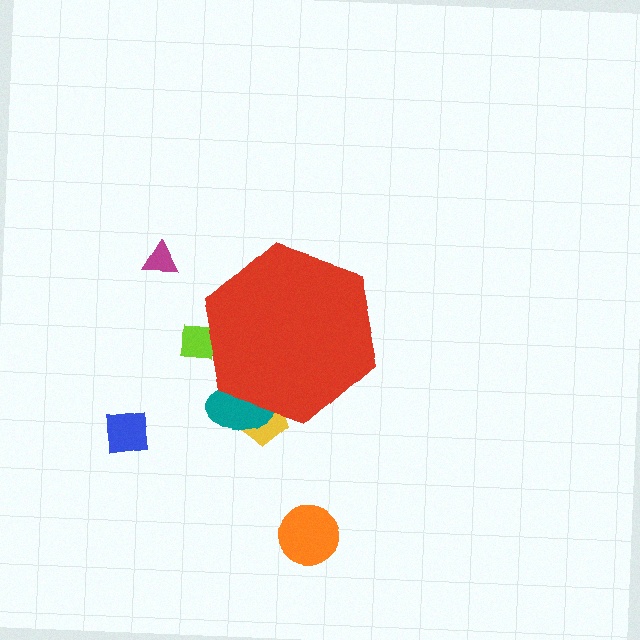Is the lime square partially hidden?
Yes, the lime square is partially hidden behind the red hexagon.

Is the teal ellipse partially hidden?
Yes, the teal ellipse is partially hidden behind the red hexagon.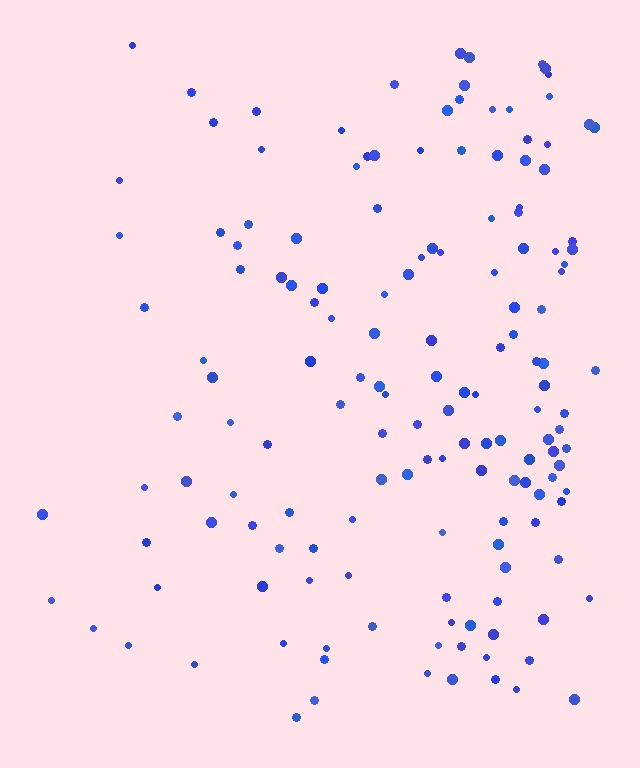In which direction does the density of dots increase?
From left to right, with the right side densest.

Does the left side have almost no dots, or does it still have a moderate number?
Still a moderate number, just noticeably fewer than the right.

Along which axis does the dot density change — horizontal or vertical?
Horizontal.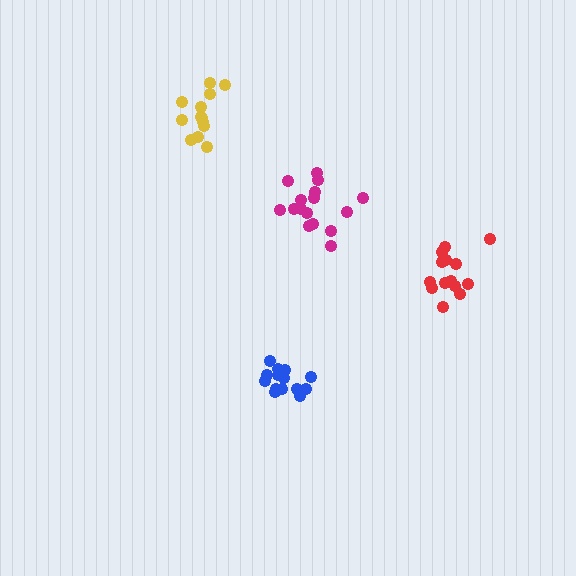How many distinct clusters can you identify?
There are 4 distinct clusters.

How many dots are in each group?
Group 1: 16 dots, Group 2: 14 dots, Group 3: 14 dots, Group 4: 13 dots (57 total).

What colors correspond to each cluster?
The clusters are colored: magenta, blue, red, yellow.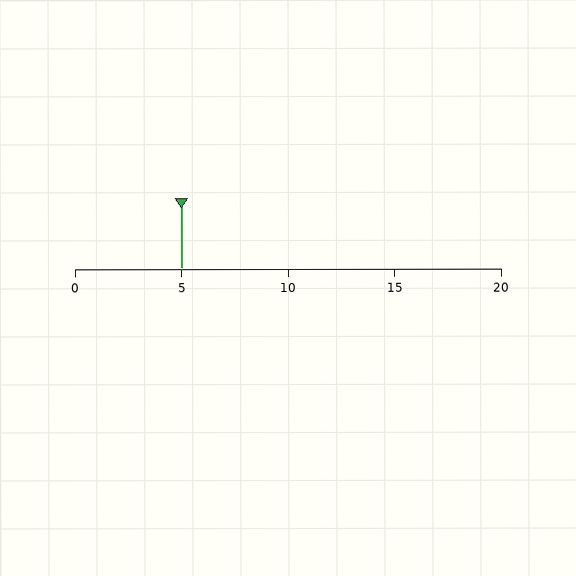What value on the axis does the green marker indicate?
The marker indicates approximately 5.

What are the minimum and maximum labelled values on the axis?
The axis runs from 0 to 20.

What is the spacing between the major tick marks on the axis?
The major ticks are spaced 5 apart.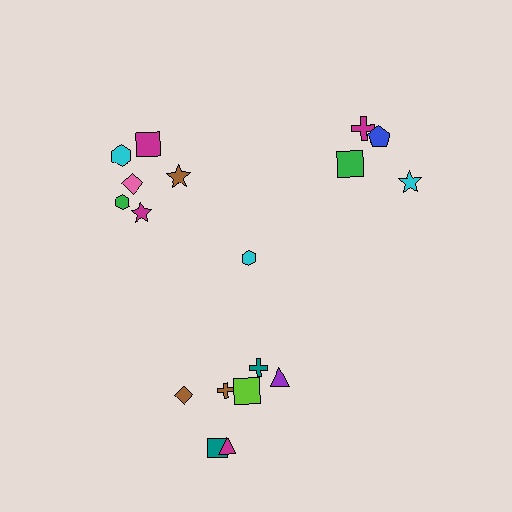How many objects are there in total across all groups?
There are 18 objects.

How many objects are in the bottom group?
There are 8 objects.